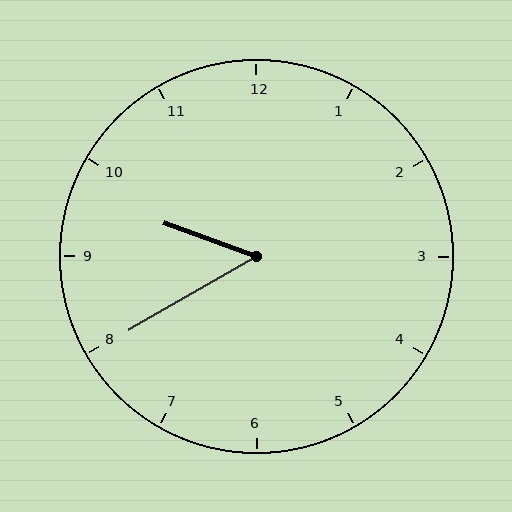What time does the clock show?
9:40.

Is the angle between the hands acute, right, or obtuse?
It is acute.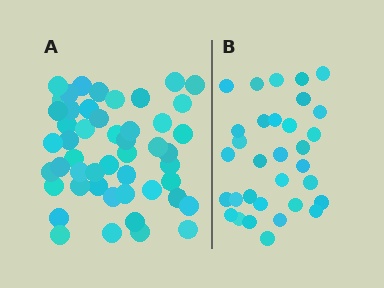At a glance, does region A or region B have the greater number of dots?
Region A (the left region) has more dots.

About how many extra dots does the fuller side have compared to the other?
Region A has approximately 15 more dots than region B.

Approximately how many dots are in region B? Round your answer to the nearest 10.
About 30 dots. (The exact count is 32, which rounds to 30.)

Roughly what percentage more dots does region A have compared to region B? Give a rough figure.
About 55% more.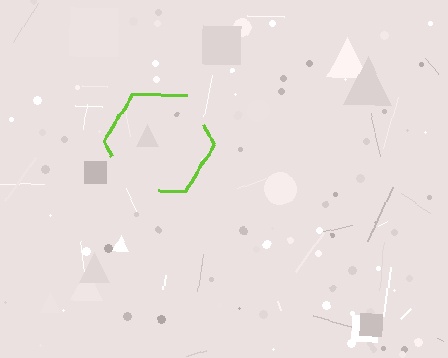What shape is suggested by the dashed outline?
The dashed outline suggests a hexagon.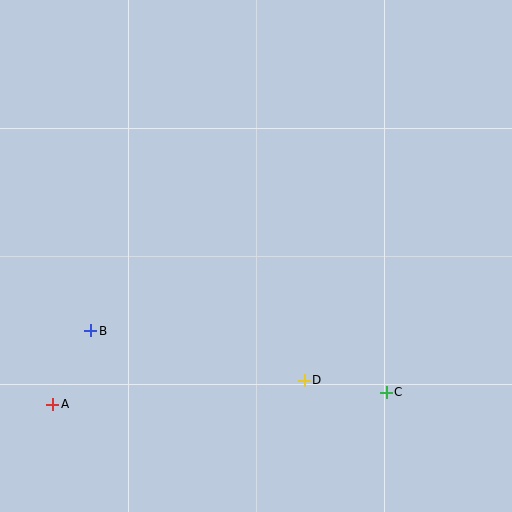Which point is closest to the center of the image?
Point D at (304, 380) is closest to the center.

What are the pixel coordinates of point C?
Point C is at (386, 392).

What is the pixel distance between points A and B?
The distance between A and B is 83 pixels.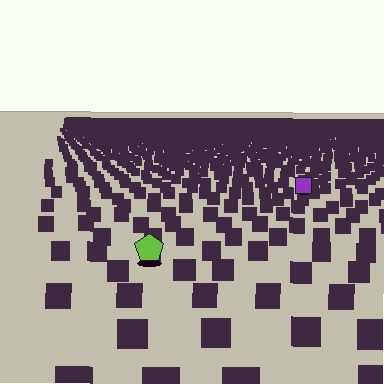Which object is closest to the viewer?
The lime pentagon is closest. The texture marks near it are larger and more spread out.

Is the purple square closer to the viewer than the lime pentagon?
No. The lime pentagon is closer — you can tell from the texture gradient: the ground texture is coarser near it.